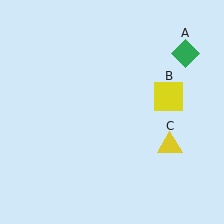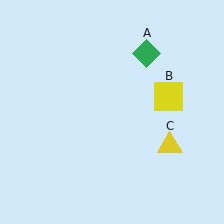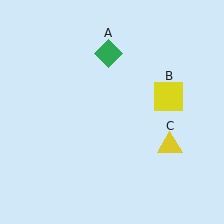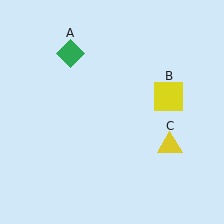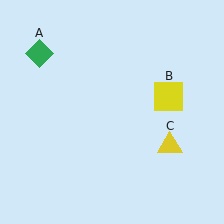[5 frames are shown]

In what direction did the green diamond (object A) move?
The green diamond (object A) moved left.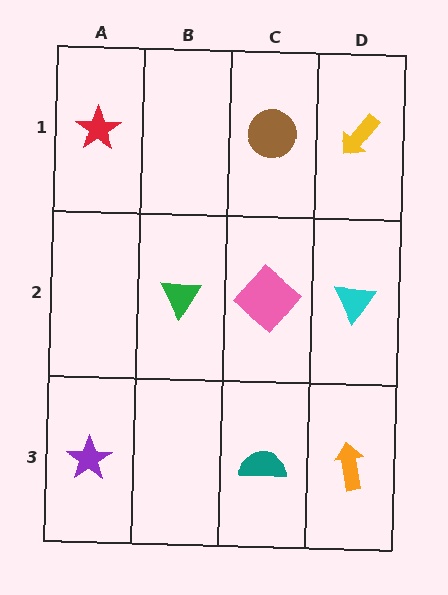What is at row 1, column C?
A brown circle.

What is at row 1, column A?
A red star.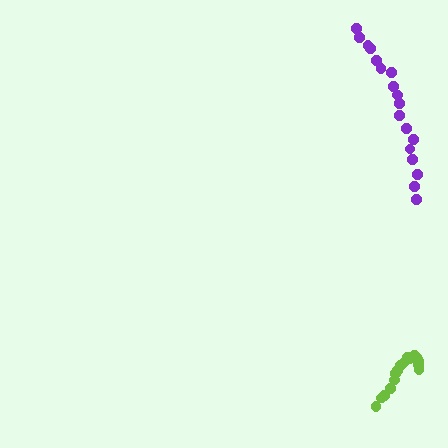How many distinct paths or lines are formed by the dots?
There are 2 distinct paths.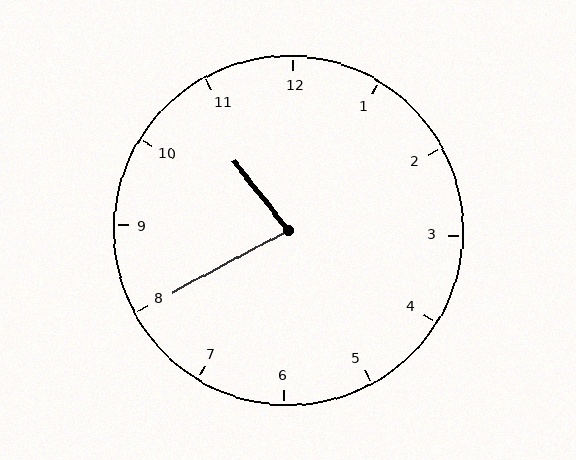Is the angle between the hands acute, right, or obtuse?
It is acute.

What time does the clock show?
10:40.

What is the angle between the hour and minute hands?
Approximately 80 degrees.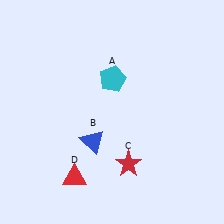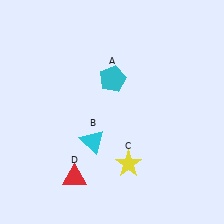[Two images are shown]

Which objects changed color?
B changed from blue to cyan. C changed from red to yellow.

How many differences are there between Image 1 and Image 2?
There are 2 differences between the two images.